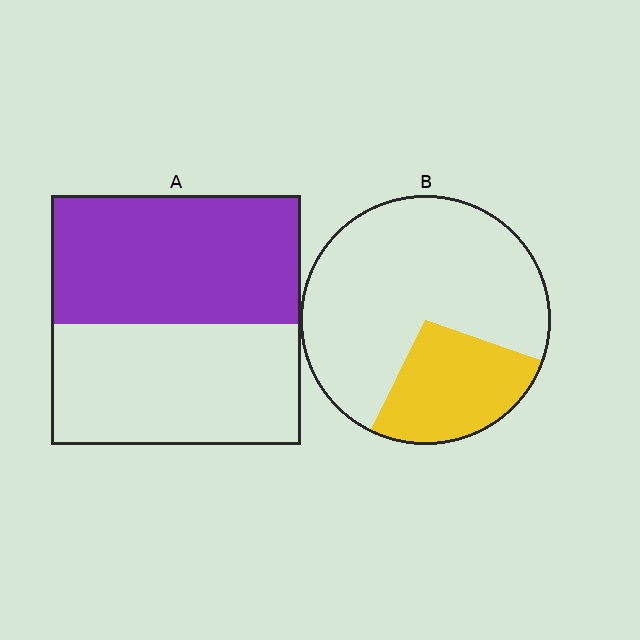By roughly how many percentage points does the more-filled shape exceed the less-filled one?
By roughly 25 percentage points (A over B).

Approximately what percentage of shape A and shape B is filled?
A is approximately 50% and B is approximately 25%.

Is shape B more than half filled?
No.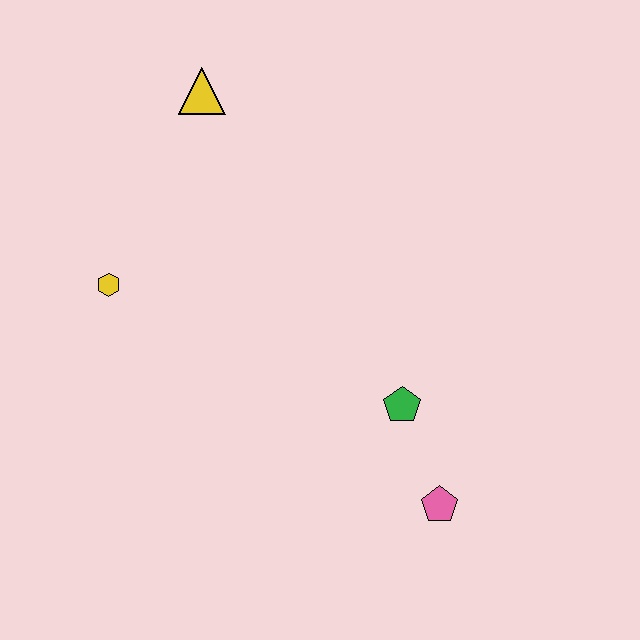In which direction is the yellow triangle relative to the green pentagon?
The yellow triangle is above the green pentagon.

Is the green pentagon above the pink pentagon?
Yes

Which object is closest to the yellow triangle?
The yellow hexagon is closest to the yellow triangle.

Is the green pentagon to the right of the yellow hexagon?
Yes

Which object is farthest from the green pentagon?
The yellow triangle is farthest from the green pentagon.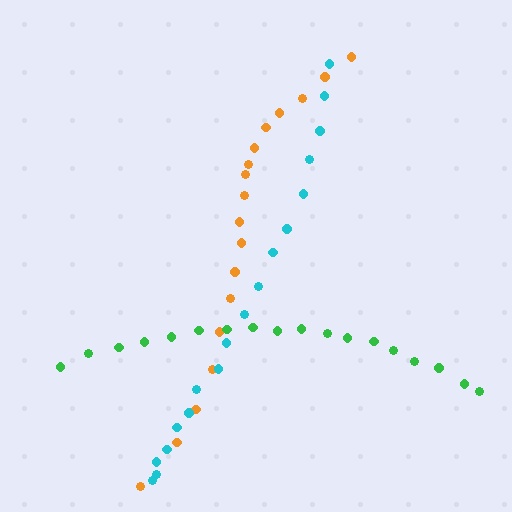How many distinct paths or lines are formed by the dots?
There are 3 distinct paths.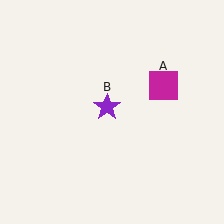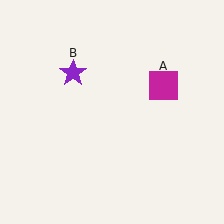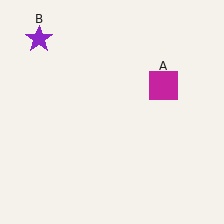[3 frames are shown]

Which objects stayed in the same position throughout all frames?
Magenta square (object A) remained stationary.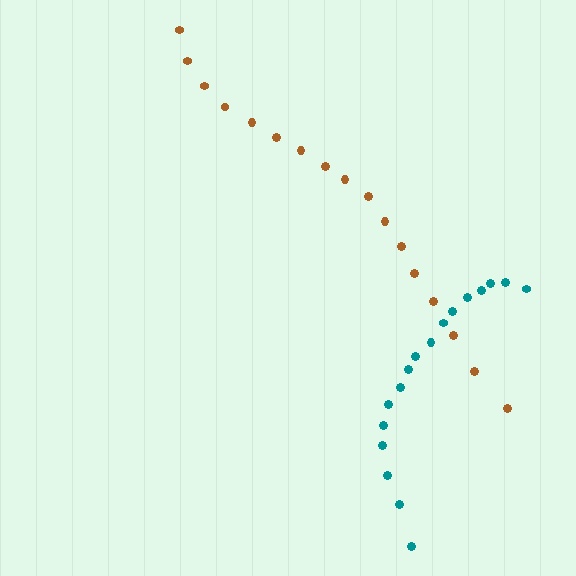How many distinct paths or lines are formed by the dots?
There are 2 distinct paths.